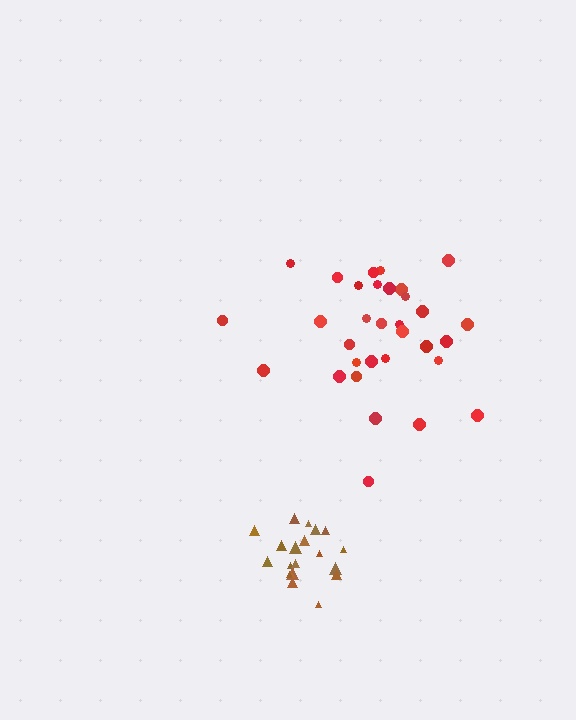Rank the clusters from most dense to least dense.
brown, red.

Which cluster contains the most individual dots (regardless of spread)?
Red (32).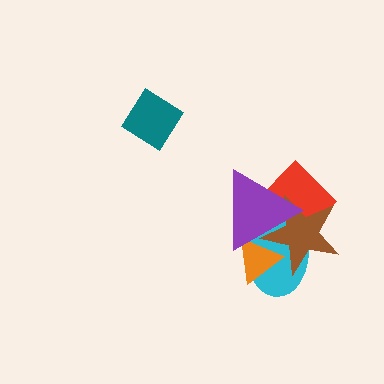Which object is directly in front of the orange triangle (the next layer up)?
The brown star is directly in front of the orange triangle.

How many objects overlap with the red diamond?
3 objects overlap with the red diamond.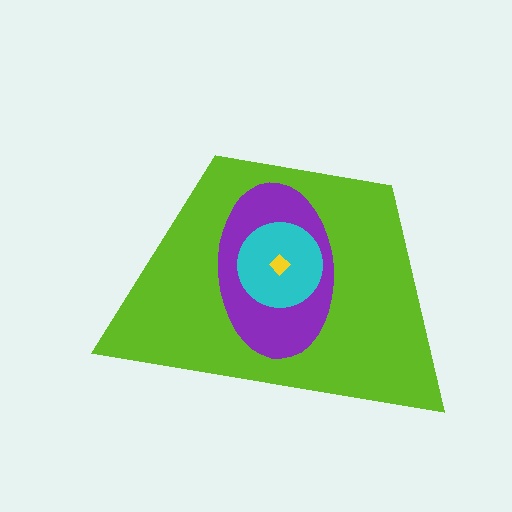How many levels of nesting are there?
4.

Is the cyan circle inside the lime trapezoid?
Yes.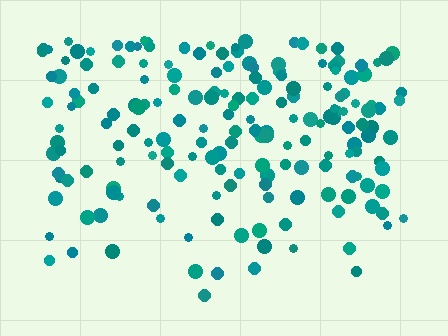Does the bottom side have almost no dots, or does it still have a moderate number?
Still a moderate number, just noticeably fewer than the top.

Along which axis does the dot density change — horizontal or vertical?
Vertical.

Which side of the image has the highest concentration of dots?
The top.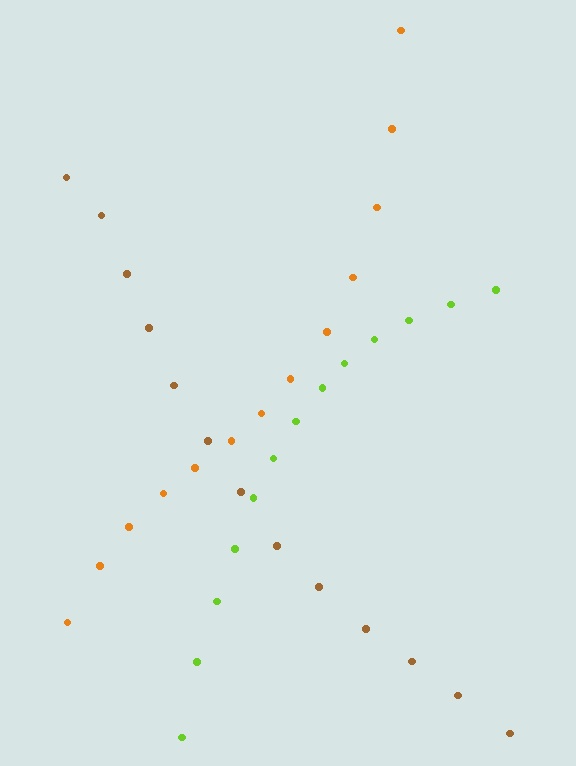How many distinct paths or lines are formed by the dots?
There are 3 distinct paths.